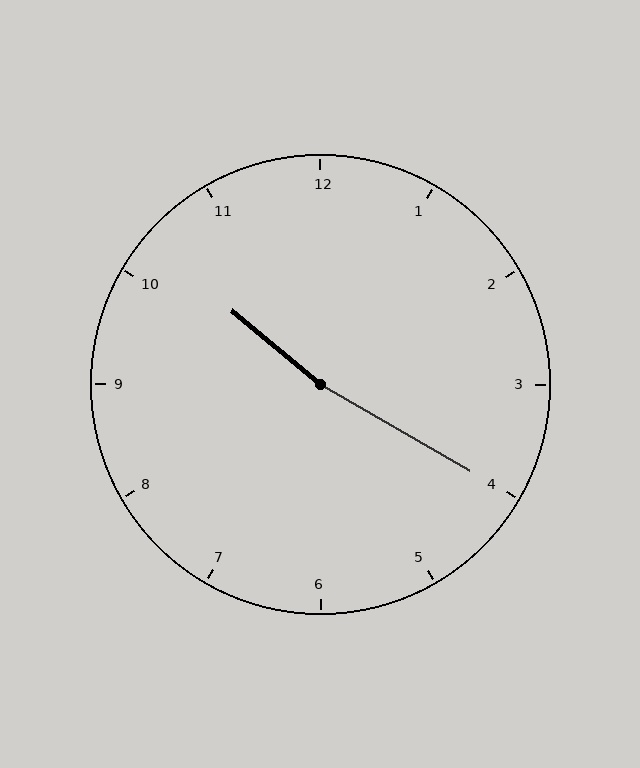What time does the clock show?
10:20.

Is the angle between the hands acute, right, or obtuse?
It is obtuse.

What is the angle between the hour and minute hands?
Approximately 170 degrees.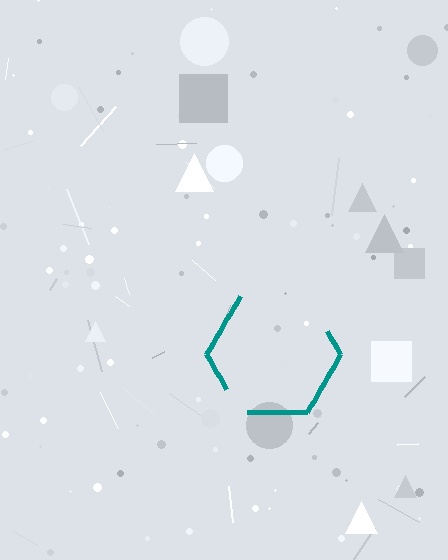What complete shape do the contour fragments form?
The contour fragments form a hexagon.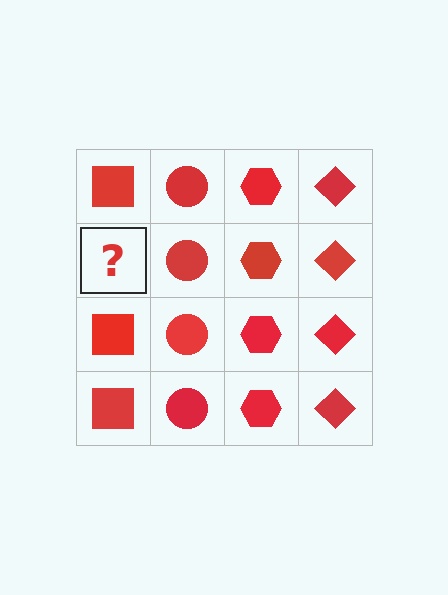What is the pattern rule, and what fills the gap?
The rule is that each column has a consistent shape. The gap should be filled with a red square.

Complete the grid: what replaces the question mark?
The question mark should be replaced with a red square.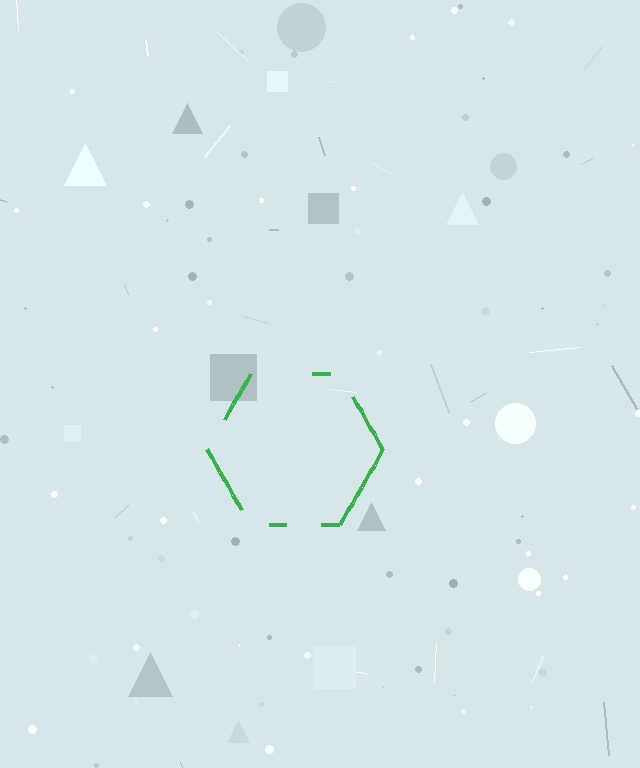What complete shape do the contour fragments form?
The contour fragments form a hexagon.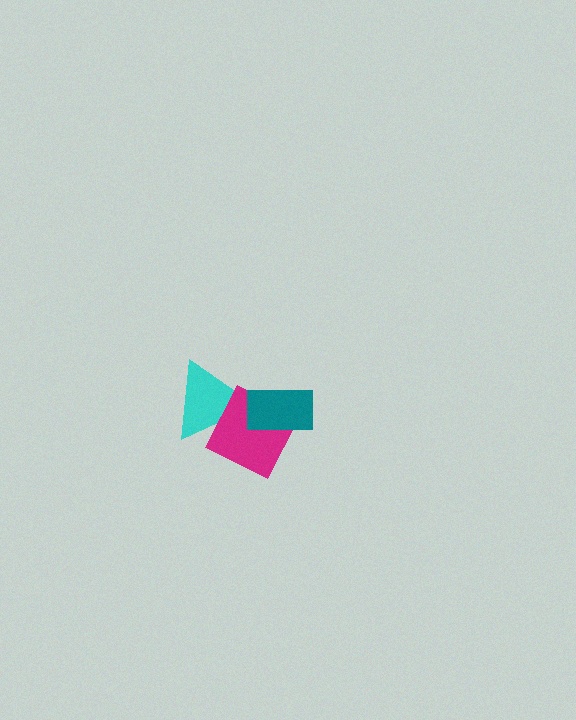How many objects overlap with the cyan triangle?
1 object overlaps with the cyan triangle.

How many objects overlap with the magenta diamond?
2 objects overlap with the magenta diamond.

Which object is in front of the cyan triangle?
The magenta diamond is in front of the cyan triangle.